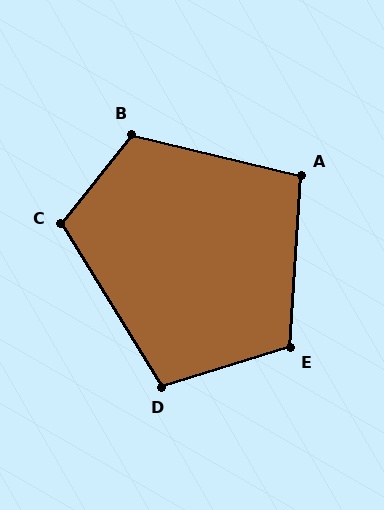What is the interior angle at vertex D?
Approximately 105 degrees (obtuse).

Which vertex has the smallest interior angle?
A, at approximately 100 degrees.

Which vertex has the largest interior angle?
B, at approximately 115 degrees.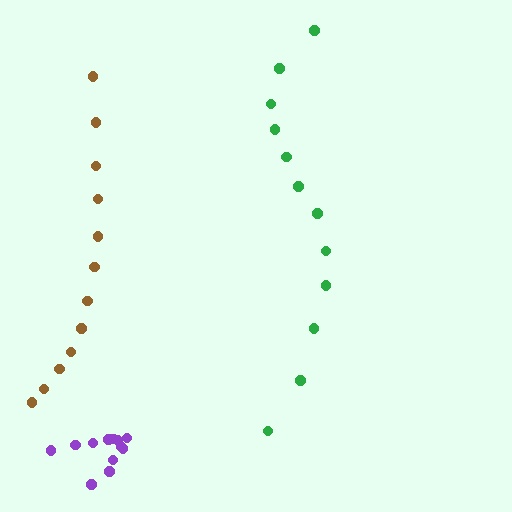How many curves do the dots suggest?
There are 3 distinct paths.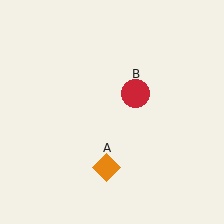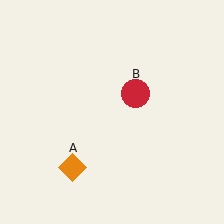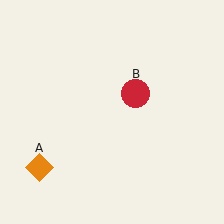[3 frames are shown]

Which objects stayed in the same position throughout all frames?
Red circle (object B) remained stationary.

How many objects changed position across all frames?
1 object changed position: orange diamond (object A).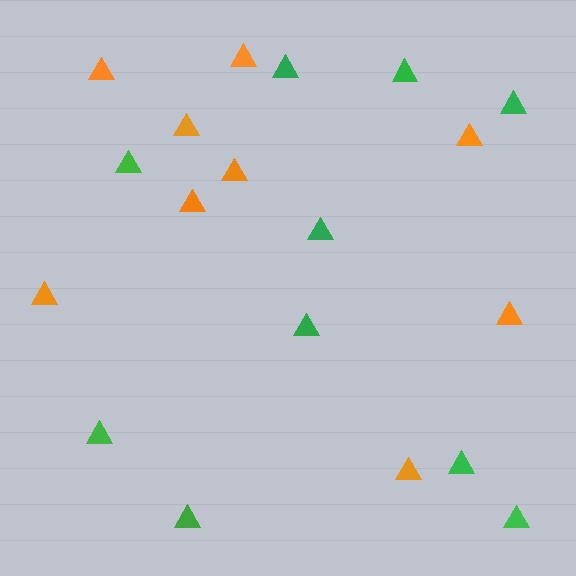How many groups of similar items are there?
There are 2 groups: one group of orange triangles (9) and one group of green triangles (10).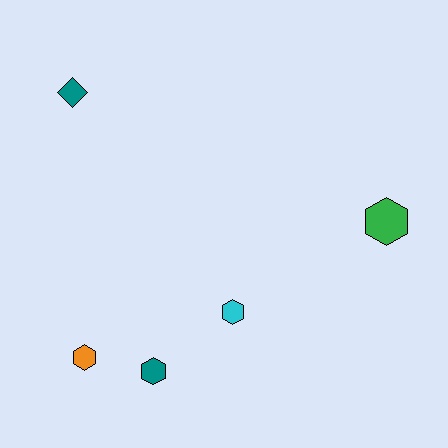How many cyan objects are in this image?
There is 1 cyan object.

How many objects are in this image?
There are 5 objects.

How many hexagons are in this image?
There are 4 hexagons.